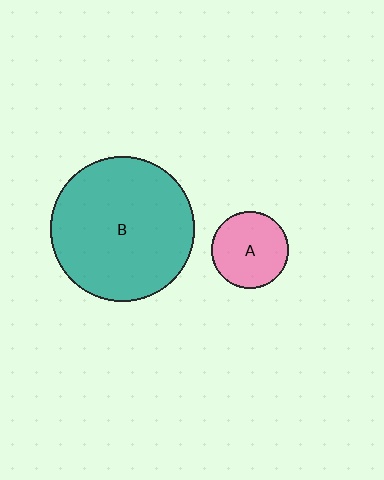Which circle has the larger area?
Circle B (teal).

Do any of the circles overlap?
No, none of the circles overlap.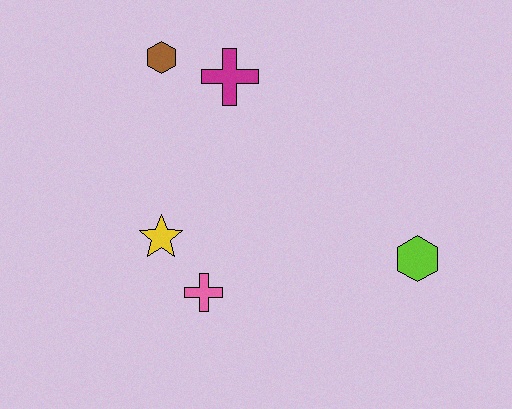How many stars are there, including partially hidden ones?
There is 1 star.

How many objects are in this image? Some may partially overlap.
There are 5 objects.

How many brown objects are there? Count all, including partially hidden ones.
There is 1 brown object.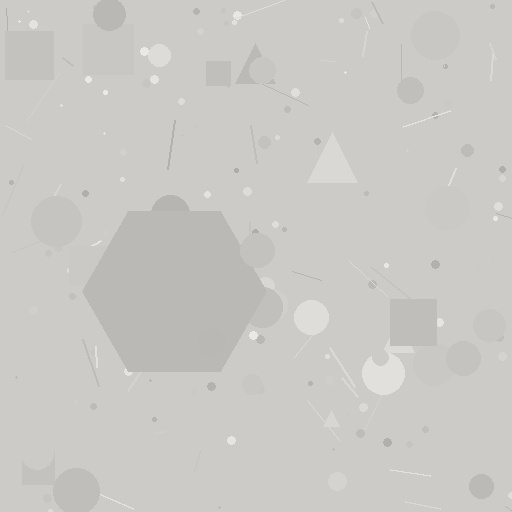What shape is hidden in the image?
A hexagon is hidden in the image.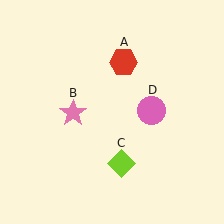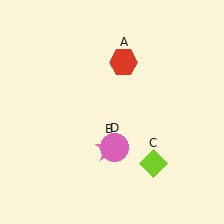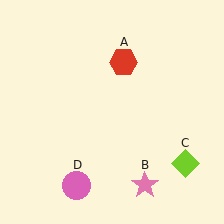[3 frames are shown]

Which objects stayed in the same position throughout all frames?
Red hexagon (object A) remained stationary.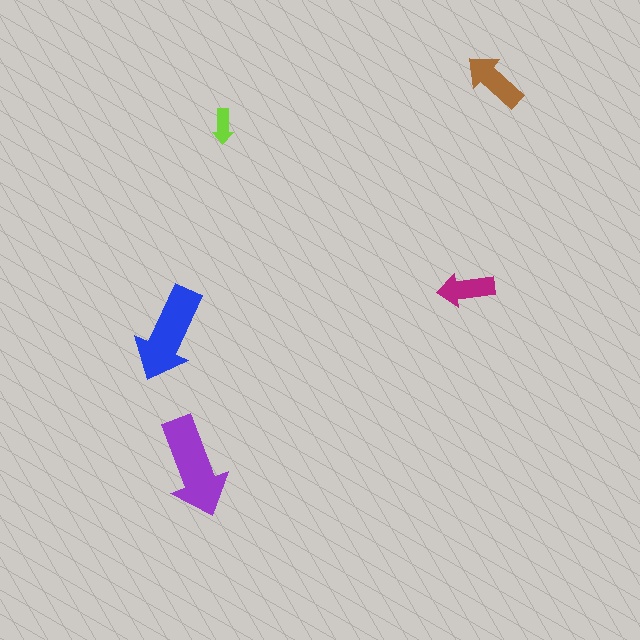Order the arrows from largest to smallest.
the purple one, the blue one, the brown one, the magenta one, the lime one.